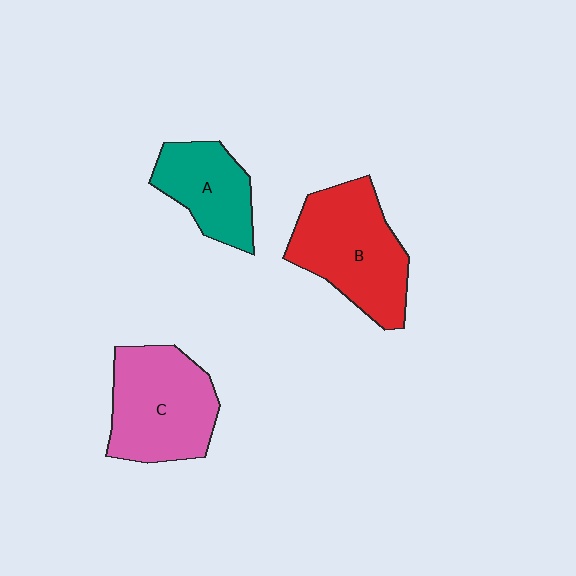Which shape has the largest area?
Shape B (red).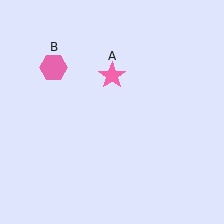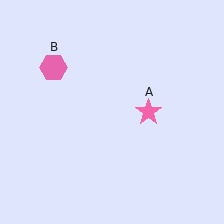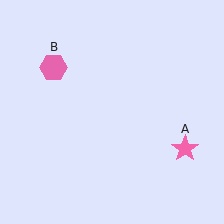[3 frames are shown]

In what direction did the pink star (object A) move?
The pink star (object A) moved down and to the right.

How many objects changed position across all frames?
1 object changed position: pink star (object A).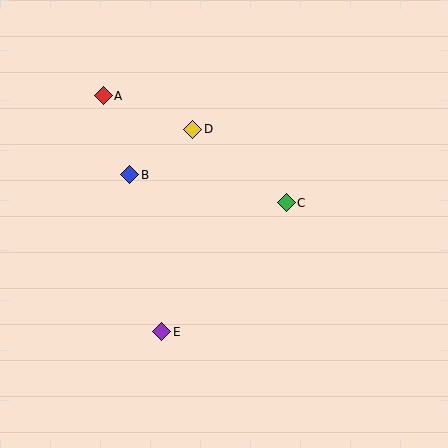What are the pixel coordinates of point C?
Point C is at (286, 203).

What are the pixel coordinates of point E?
Point E is at (162, 332).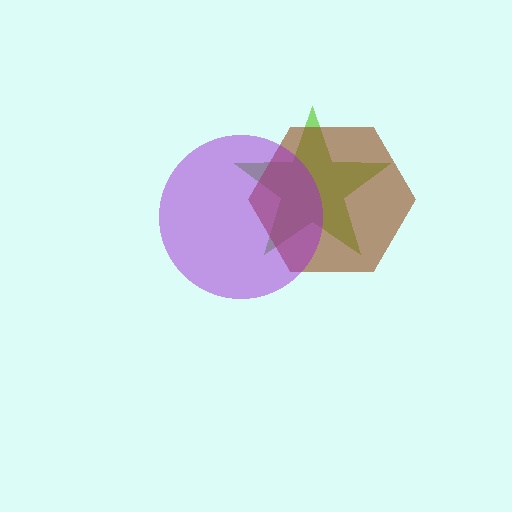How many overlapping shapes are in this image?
There are 3 overlapping shapes in the image.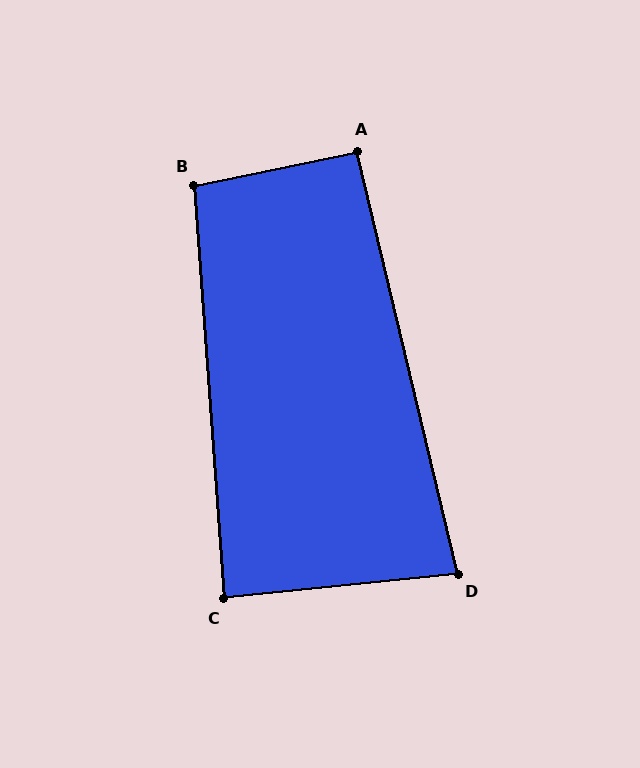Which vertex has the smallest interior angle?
D, at approximately 83 degrees.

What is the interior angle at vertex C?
Approximately 88 degrees (approximately right).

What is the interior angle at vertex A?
Approximately 92 degrees (approximately right).